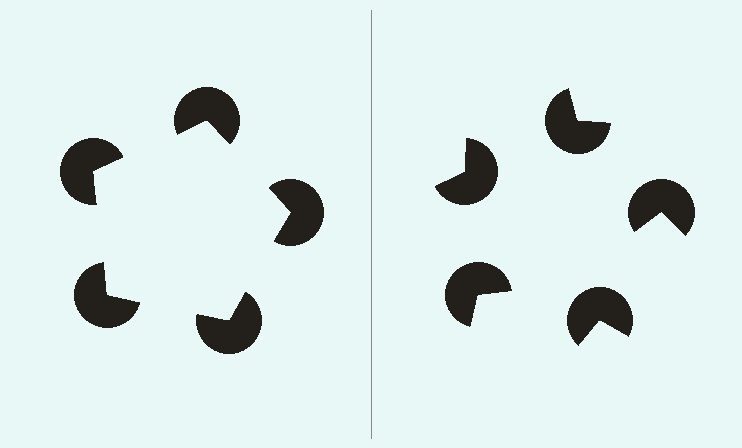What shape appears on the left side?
An illusory pentagon.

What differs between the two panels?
The pac-man discs are positioned identically on both sides; only the wedge orientations differ. On the left they align to a pentagon; on the right they are misaligned.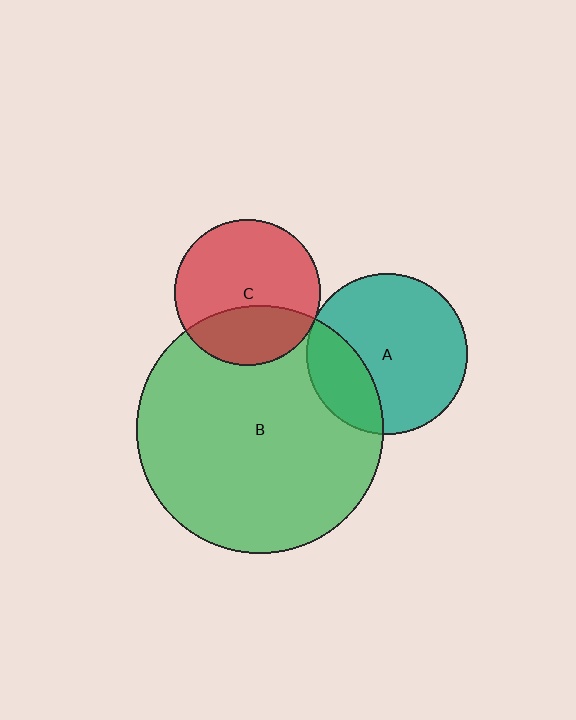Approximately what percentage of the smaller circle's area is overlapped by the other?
Approximately 5%.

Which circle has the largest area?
Circle B (green).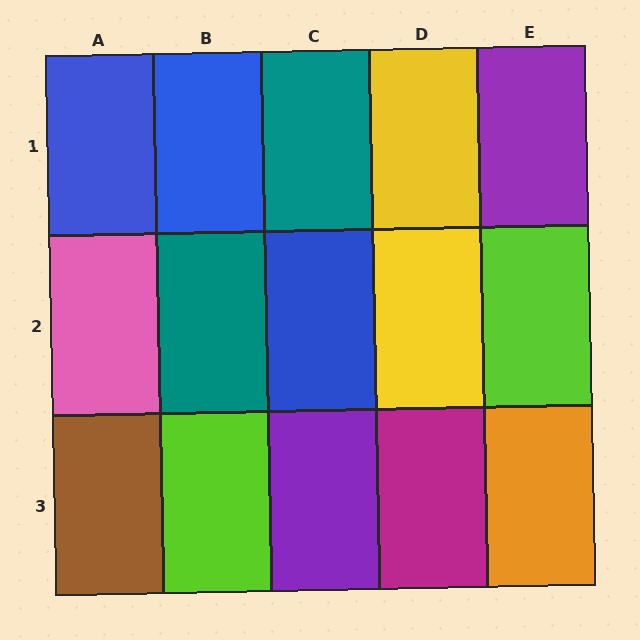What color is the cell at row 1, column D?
Yellow.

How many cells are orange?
1 cell is orange.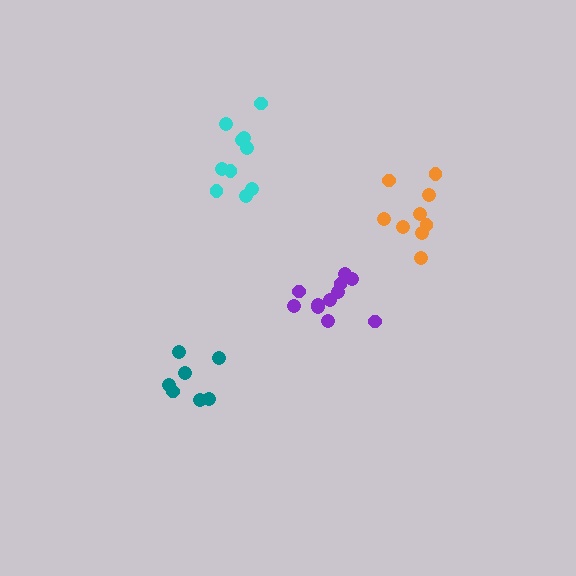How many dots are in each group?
Group 1: 11 dots, Group 2: 7 dots, Group 3: 9 dots, Group 4: 10 dots (37 total).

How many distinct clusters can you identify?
There are 4 distinct clusters.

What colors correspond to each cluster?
The clusters are colored: purple, teal, orange, cyan.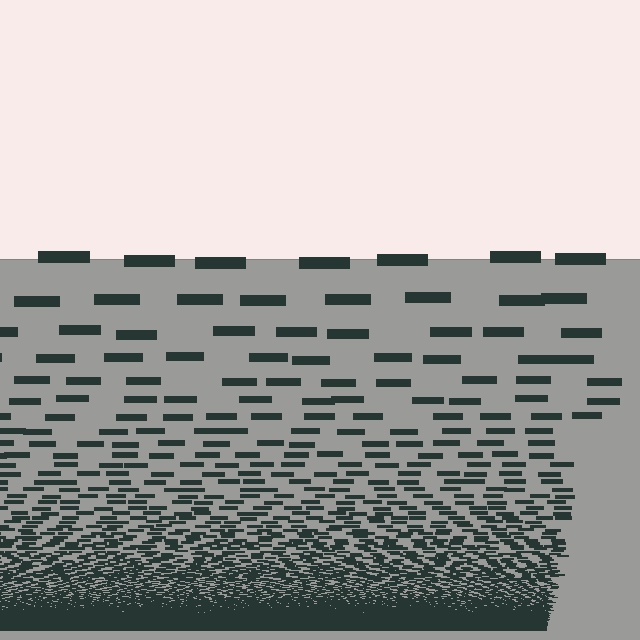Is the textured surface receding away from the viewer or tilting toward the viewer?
The surface appears to tilt toward the viewer. Texture elements get larger and sparser toward the top.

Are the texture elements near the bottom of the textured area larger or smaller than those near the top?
Smaller. The gradient is inverted — elements near the bottom are smaller and denser.